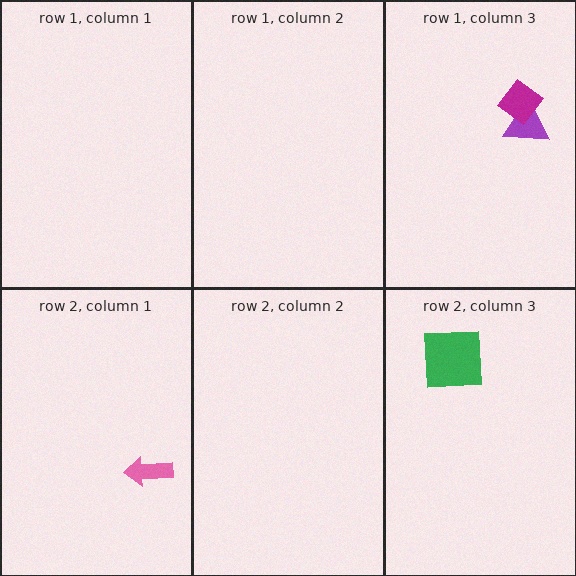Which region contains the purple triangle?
The row 1, column 3 region.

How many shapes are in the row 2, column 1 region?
1.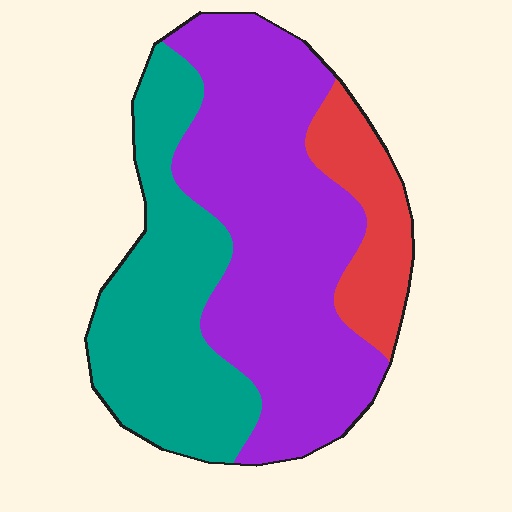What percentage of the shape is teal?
Teal covers around 35% of the shape.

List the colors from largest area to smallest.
From largest to smallest: purple, teal, red.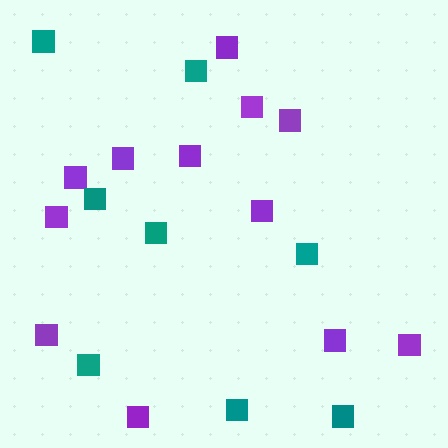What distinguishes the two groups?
There are 2 groups: one group of purple squares (12) and one group of teal squares (8).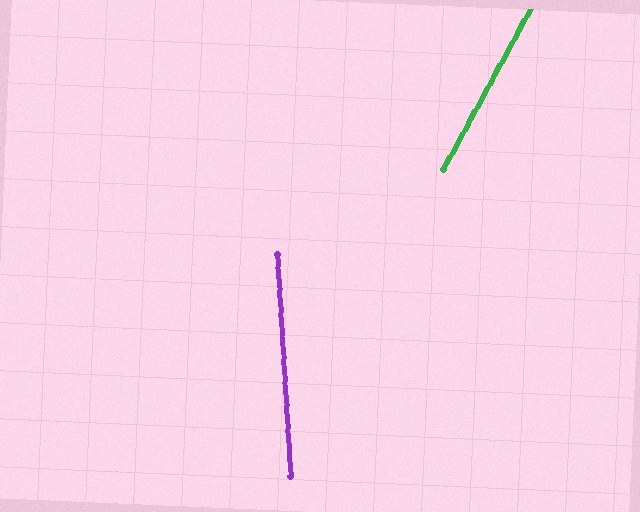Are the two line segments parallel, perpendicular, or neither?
Neither parallel nor perpendicular — they differ by about 32°.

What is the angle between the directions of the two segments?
Approximately 32 degrees.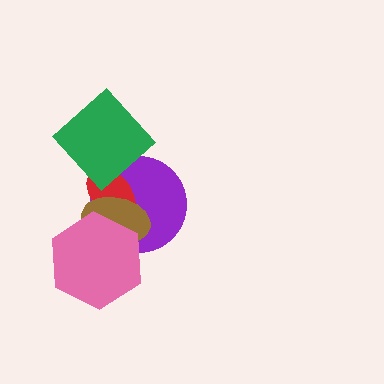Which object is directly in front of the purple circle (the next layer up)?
The red ellipse is directly in front of the purple circle.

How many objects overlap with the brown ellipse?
3 objects overlap with the brown ellipse.